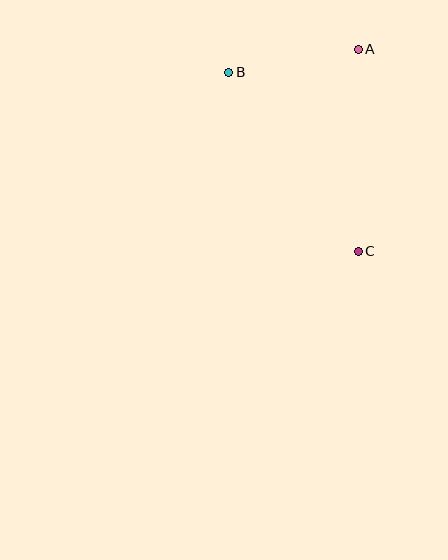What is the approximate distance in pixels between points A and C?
The distance between A and C is approximately 202 pixels.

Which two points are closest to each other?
Points A and B are closest to each other.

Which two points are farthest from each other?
Points B and C are farthest from each other.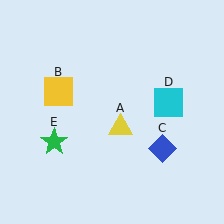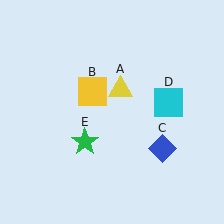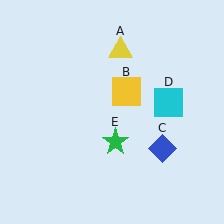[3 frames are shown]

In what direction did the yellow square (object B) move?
The yellow square (object B) moved right.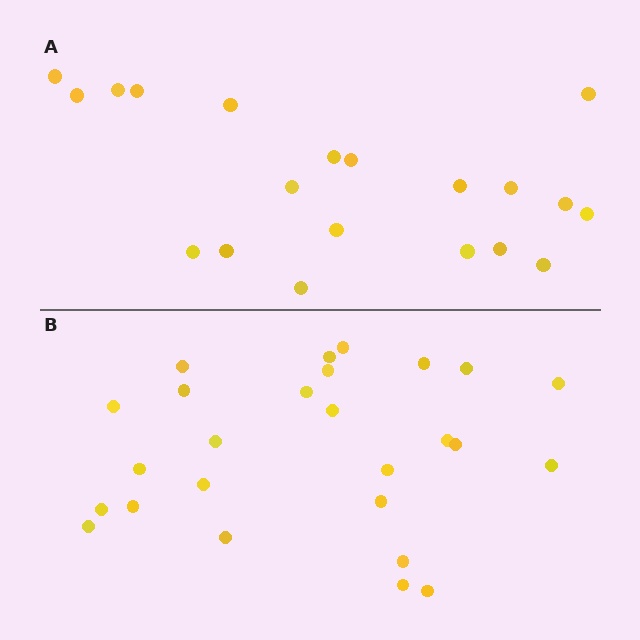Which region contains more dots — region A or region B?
Region B (the bottom region) has more dots.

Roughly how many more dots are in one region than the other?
Region B has about 6 more dots than region A.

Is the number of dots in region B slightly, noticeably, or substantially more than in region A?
Region B has noticeably more, but not dramatically so. The ratio is roughly 1.3 to 1.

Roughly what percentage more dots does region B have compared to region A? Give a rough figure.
About 30% more.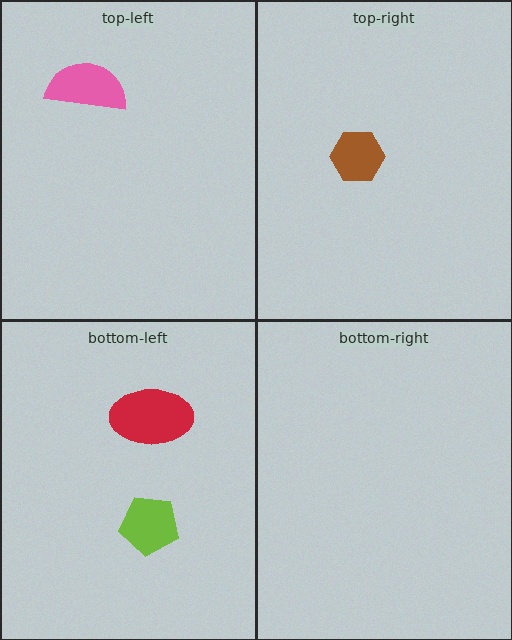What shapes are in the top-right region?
The brown hexagon.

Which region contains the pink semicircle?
The top-left region.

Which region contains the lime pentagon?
The bottom-left region.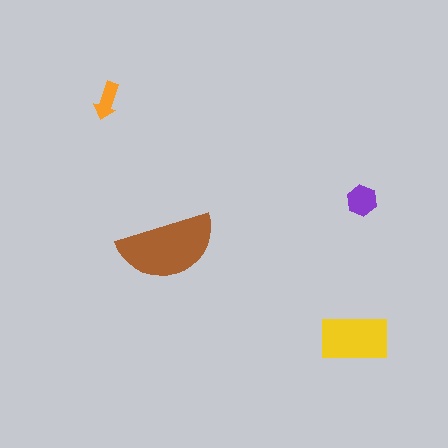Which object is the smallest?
The orange arrow.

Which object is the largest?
The brown semicircle.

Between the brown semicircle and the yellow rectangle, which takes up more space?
The brown semicircle.